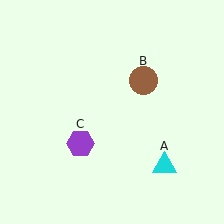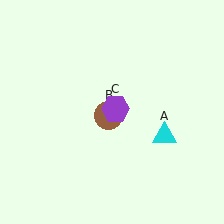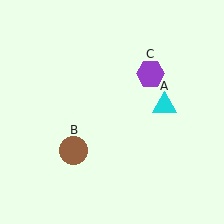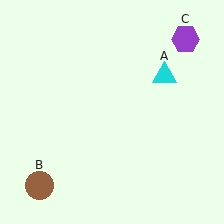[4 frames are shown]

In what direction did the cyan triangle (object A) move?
The cyan triangle (object A) moved up.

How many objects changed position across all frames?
3 objects changed position: cyan triangle (object A), brown circle (object B), purple hexagon (object C).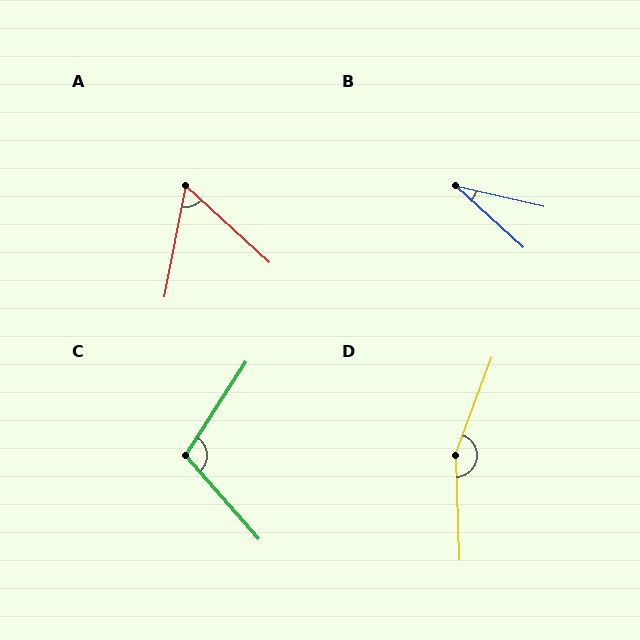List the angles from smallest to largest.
B (29°), A (58°), C (106°), D (158°).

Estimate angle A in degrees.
Approximately 58 degrees.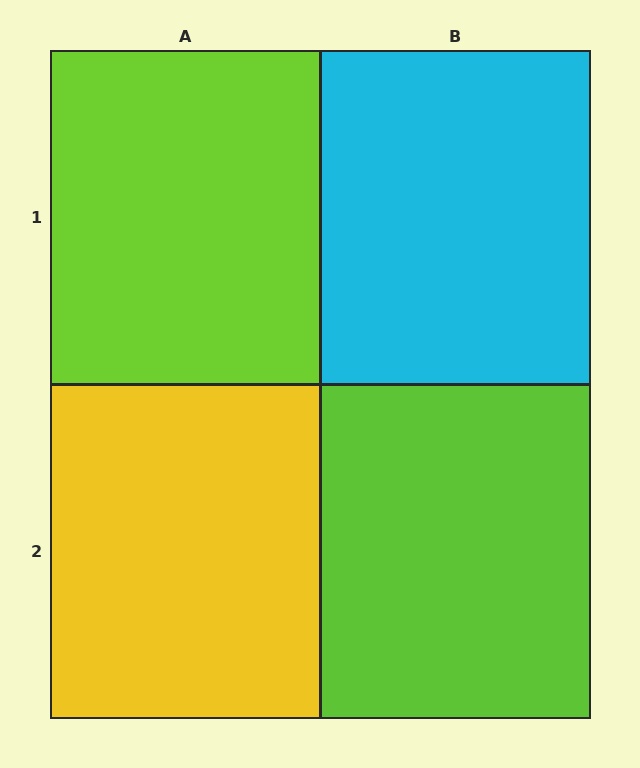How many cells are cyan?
1 cell is cyan.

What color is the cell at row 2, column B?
Lime.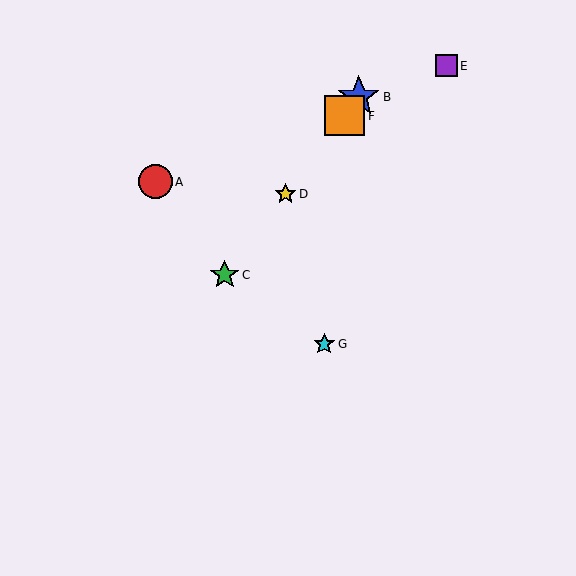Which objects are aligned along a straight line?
Objects B, C, D, F are aligned along a straight line.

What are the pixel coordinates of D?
Object D is at (285, 194).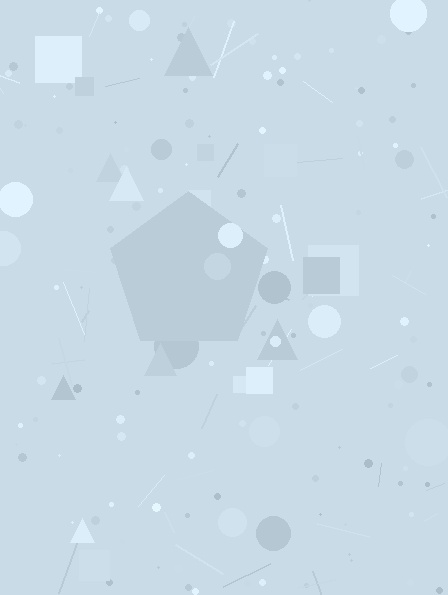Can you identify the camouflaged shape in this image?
The camouflaged shape is a pentagon.